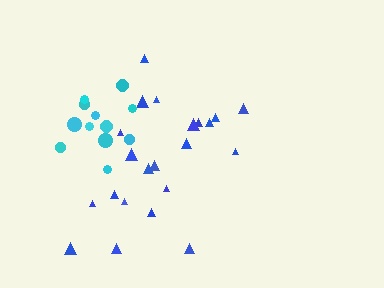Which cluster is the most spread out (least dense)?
Blue.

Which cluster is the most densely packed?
Cyan.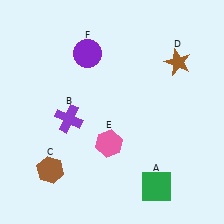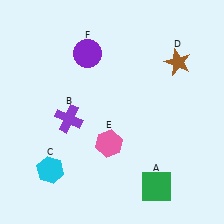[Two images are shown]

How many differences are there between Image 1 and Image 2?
There is 1 difference between the two images.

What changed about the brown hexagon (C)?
In Image 1, C is brown. In Image 2, it changed to cyan.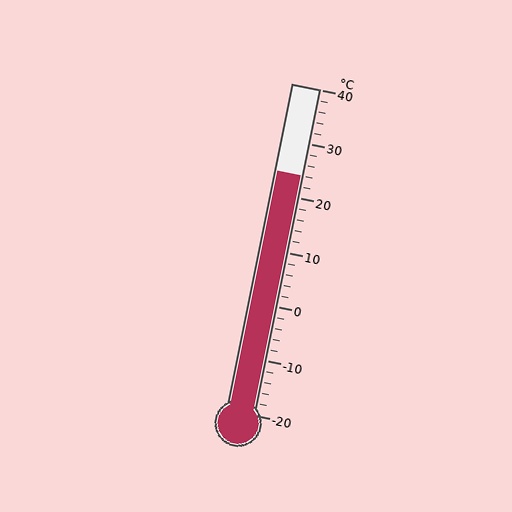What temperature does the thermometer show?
The thermometer shows approximately 24°C.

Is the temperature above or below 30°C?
The temperature is below 30°C.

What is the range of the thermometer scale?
The thermometer scale ranges from -20°C to 40°C.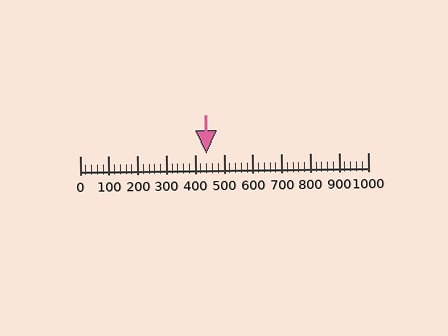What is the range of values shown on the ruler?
The ruler shows values from 0 to 1000.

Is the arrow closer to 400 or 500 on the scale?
The arrow is closer to 400.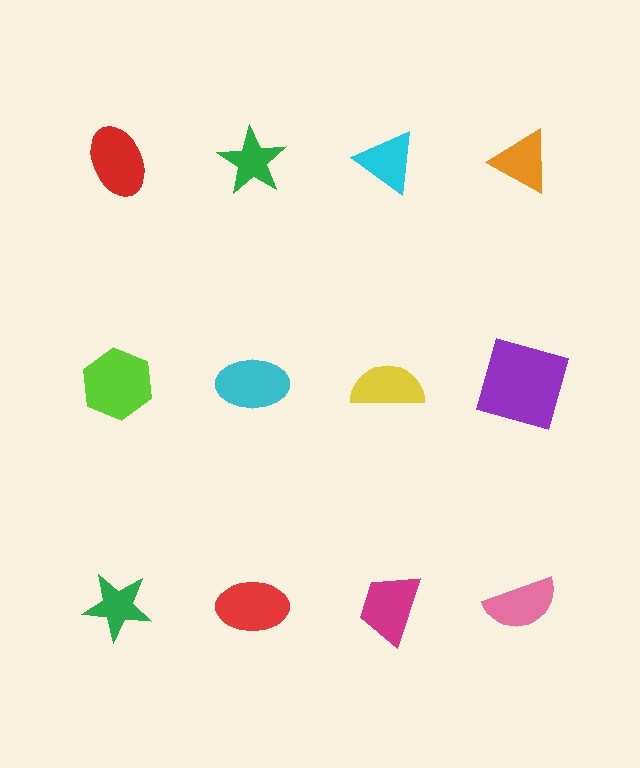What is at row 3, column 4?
A pink semicircle.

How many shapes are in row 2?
4 shapes.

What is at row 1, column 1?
A red ellipse.